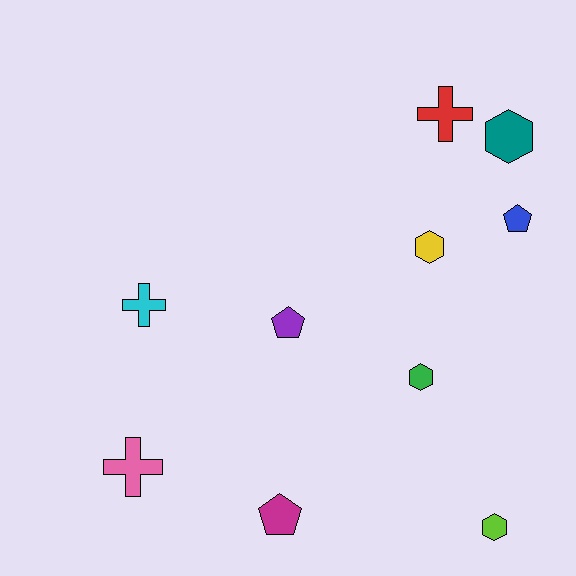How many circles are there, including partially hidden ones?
There are no circles.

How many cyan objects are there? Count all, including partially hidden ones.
There is 1 cyan object.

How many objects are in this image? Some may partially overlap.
There are 10 objects.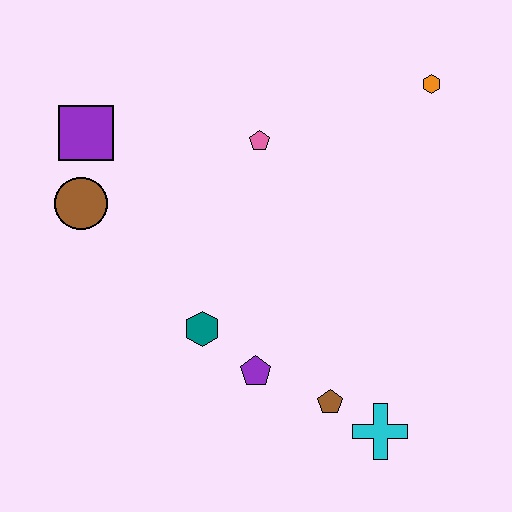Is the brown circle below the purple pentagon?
No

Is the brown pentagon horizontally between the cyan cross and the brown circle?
Yes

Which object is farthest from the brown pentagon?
The purple square is farthest from the brown pentagon.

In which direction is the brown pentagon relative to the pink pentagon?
The brown pentagon is below the pink pentagon.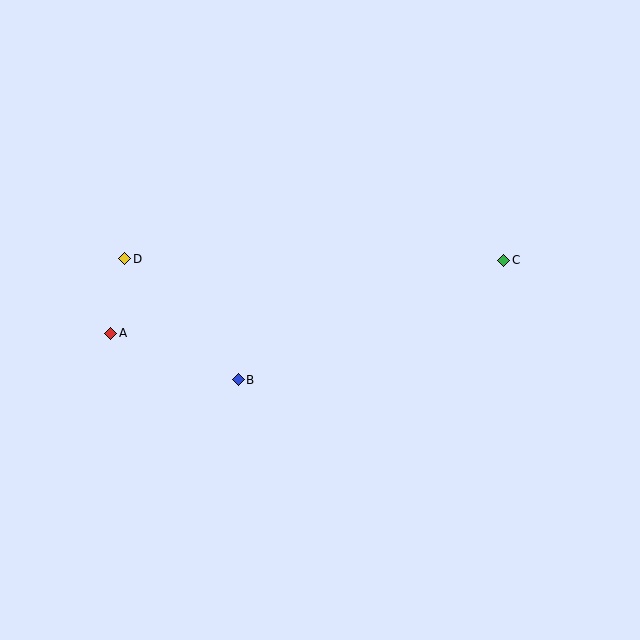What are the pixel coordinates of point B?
Point B is at (238, 380).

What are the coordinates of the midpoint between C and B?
The midpoint between C and B is at (371, 320).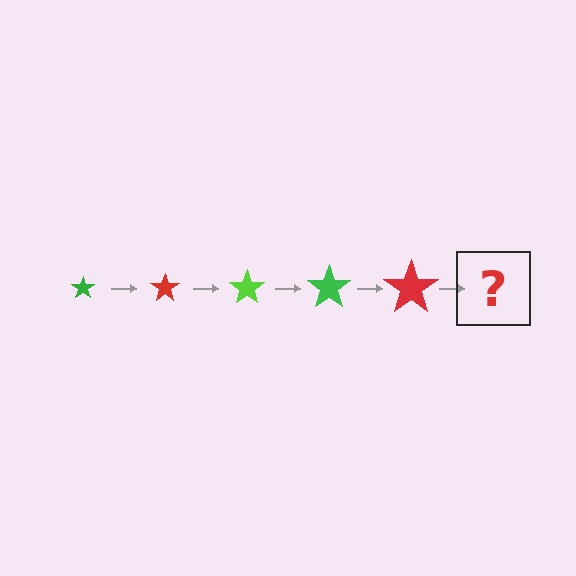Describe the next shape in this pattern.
It should be a lime star, larger than the previous one.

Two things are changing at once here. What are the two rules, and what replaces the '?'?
The two rules are that the star grows larger each step and the color cycles through green, red, and lime. The '?' should be a lime star, larger than the previous one.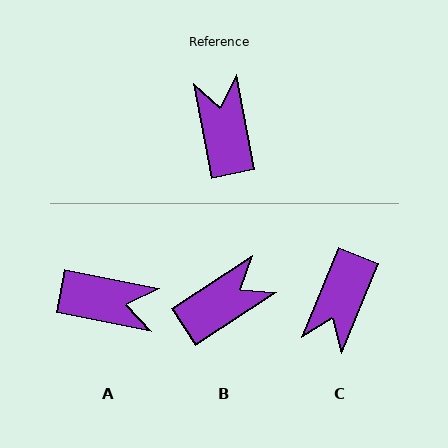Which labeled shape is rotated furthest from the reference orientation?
C, about 147 degrees away.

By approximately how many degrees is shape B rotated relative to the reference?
Approximately 68 degrees clockwise.